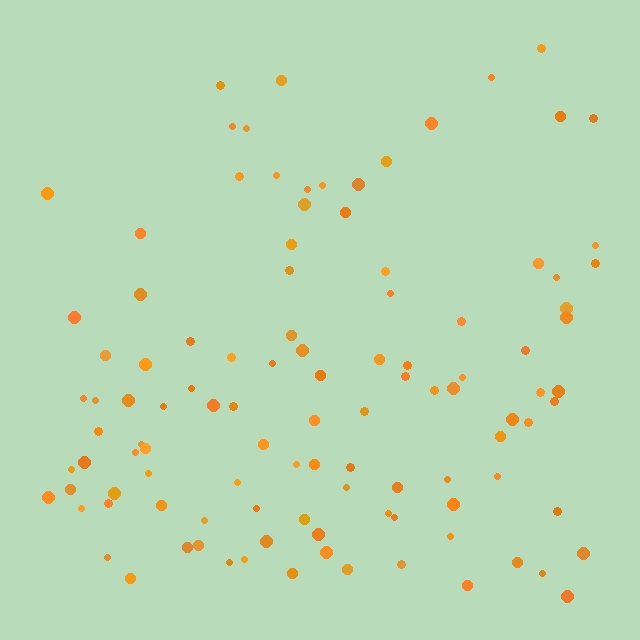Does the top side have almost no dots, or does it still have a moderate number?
Still a moderate number, just noticeably fewer than the bottom.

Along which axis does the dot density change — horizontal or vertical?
Vertical.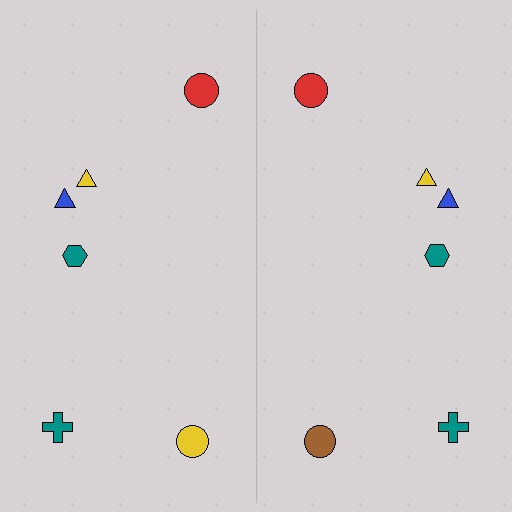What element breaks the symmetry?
The brown circle on the right side breaks the symmetry — its mirror counterpart is yellow.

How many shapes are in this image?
There are 12 shapes in this image.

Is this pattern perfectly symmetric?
No, the pattern is not perfectly symmetric. The brown circle on the right side breaks the symmetry — its mirror counterpart is yellow.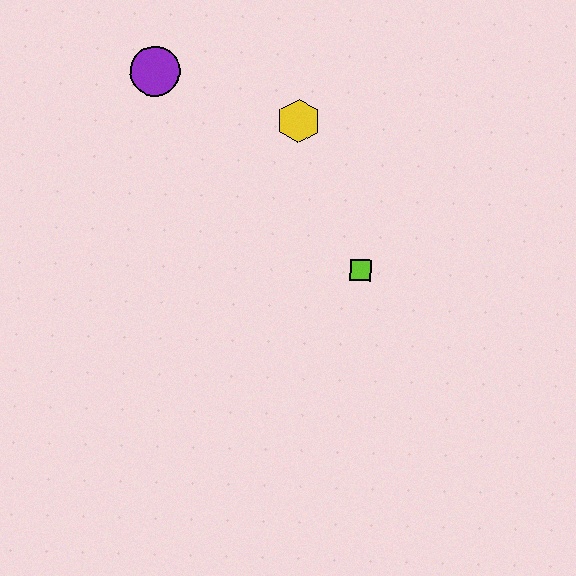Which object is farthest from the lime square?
The purple circle is farthest from the lime square.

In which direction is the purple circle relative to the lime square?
The purple circle is to the left of the lime square.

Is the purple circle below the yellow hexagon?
No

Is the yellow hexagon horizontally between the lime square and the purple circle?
Yes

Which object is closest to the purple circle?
The yellow hexagon is closest to the purple circle.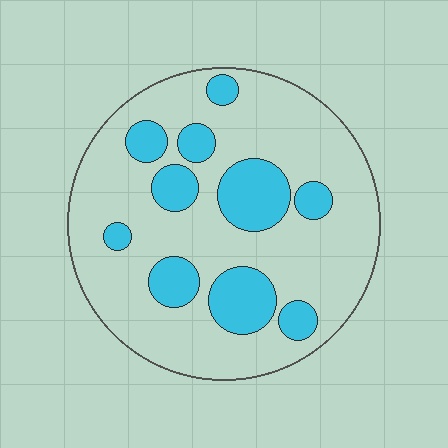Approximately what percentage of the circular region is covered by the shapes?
Approximately 25%.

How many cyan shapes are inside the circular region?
10.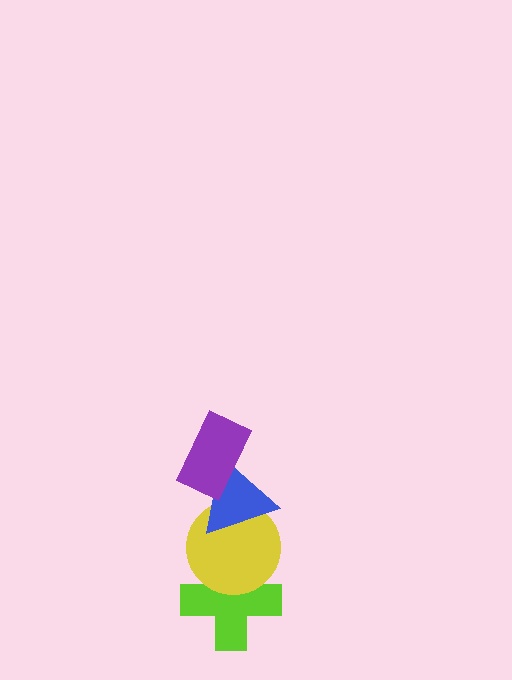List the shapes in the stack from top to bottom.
From top to bottom: the purple rectangle, the blue triangle, the yellow circle, the lime cross.